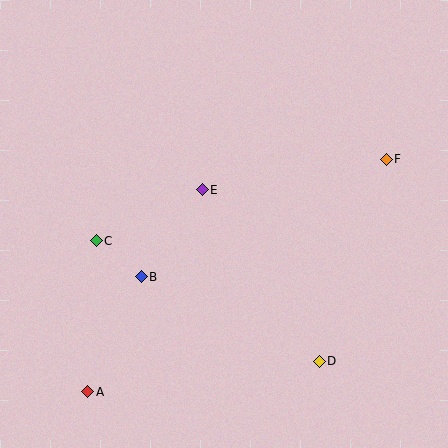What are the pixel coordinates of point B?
Point B is at (141, 277).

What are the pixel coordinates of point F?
Point F is at (386, 159).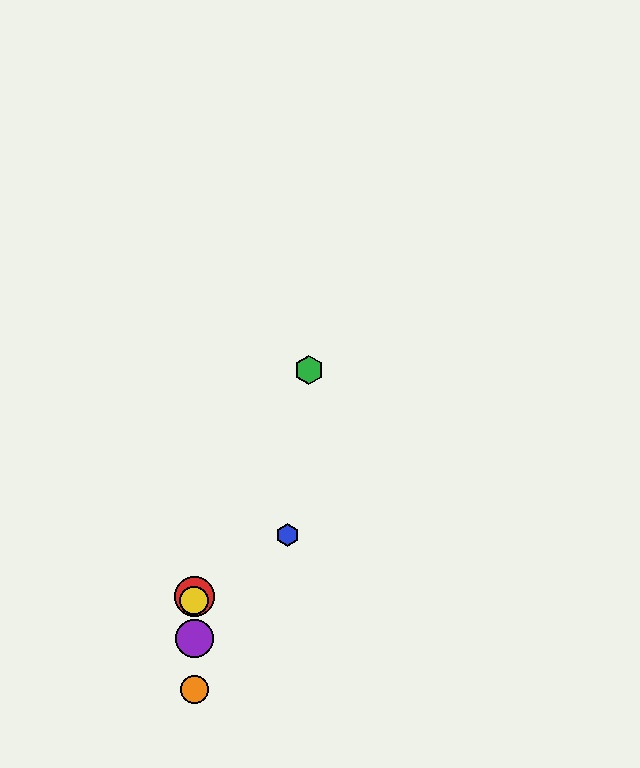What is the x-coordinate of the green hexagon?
The green hexagon is at x≈309.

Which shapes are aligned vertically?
The red circle, the yellow circle, the purple circle, the orange circle are aligned vertically.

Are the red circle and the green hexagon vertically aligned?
No, the red circle is at x≈194 and the green hexagon is at x≈309.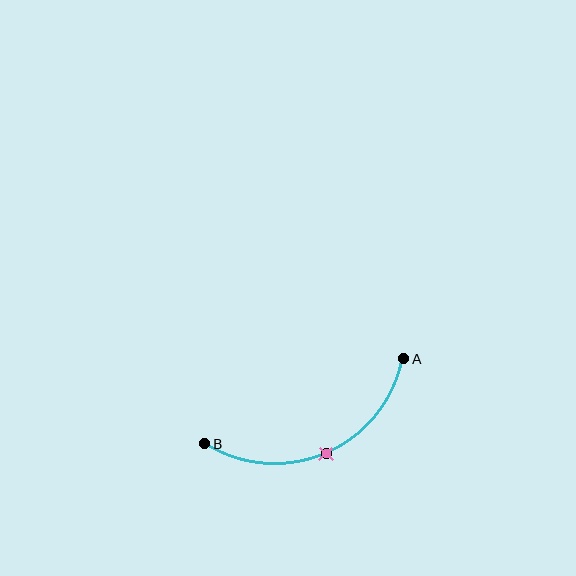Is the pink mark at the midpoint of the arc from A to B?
Yes. The pink mark lies on the arc at equal arc-length from both A and B — it is the arc midpoint.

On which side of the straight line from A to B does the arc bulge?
The arc bulges below the straight line connecting A and B.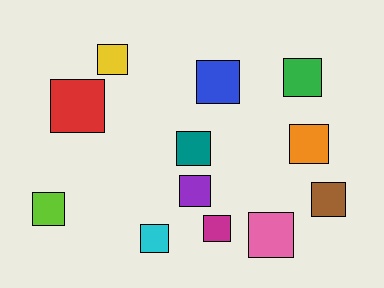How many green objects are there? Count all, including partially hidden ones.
There is 1 green object.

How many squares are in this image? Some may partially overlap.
There are 12 squares.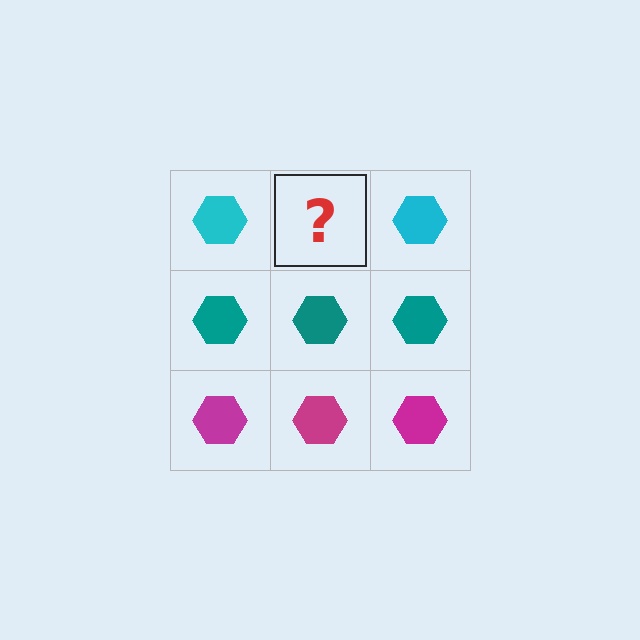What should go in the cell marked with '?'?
The missing cell should contain a cyan hexagon.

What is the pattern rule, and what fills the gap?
The rule is that each row has a consistent color. The gap should be filled with a cyan hexagon.